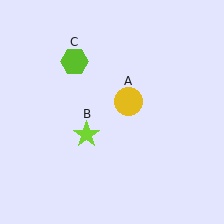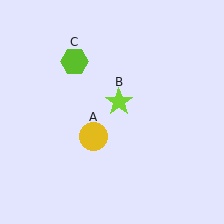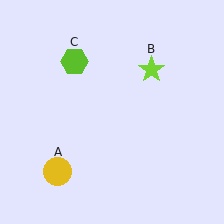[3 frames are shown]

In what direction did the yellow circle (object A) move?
The yellow circle (object A) moved down and to the left.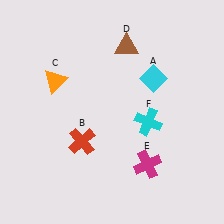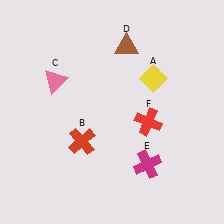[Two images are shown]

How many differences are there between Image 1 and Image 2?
There are 3 differences between the two images.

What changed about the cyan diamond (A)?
In Image 1, A is cyan. In Image 2, it changed to yellow.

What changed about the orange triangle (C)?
In Image 1, C is orange. In Image 2, it changed to pink.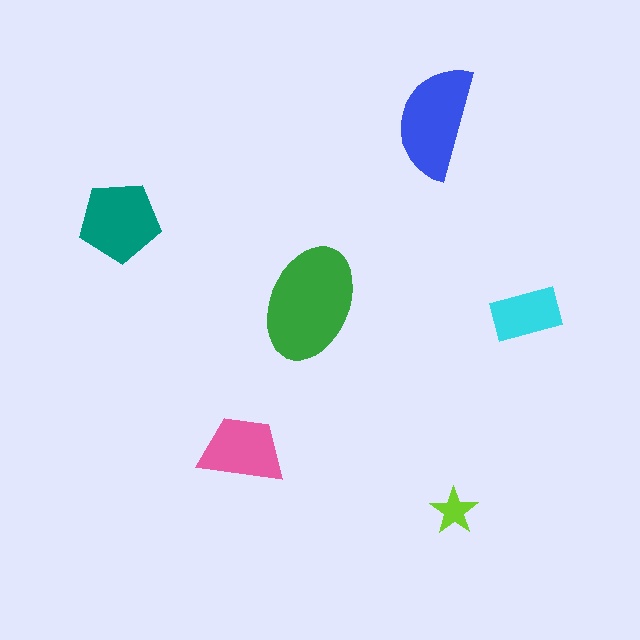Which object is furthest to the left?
The teal pentagon is leftmost.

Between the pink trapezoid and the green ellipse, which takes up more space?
The green ellipse.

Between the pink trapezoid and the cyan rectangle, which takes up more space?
The pink trapezoid.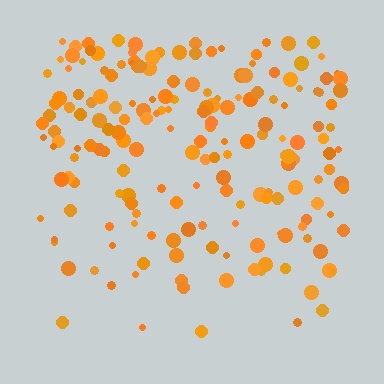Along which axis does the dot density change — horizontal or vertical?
Vertical.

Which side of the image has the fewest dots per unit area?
The bottom.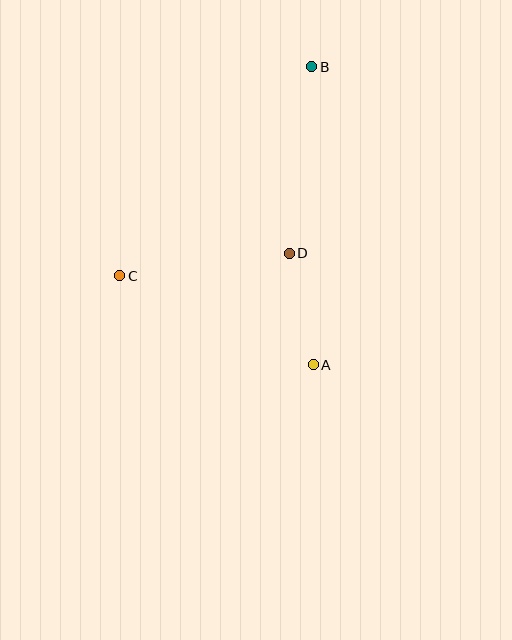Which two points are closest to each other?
Points A and D are closest to each other.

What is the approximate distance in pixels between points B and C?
The distance between B and C is approximately 284 pixels.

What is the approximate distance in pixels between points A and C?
The distance between A and C is approximately 213 pixels.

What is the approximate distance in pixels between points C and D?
The distance between C and D is approximately 171 pixels.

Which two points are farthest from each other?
Points A and B are farthest from each other.